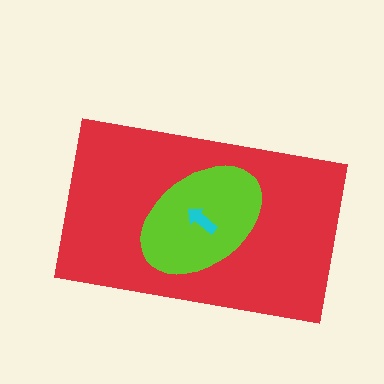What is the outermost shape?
The red rectangle.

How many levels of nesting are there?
3.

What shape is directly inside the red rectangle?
The lime ellipse.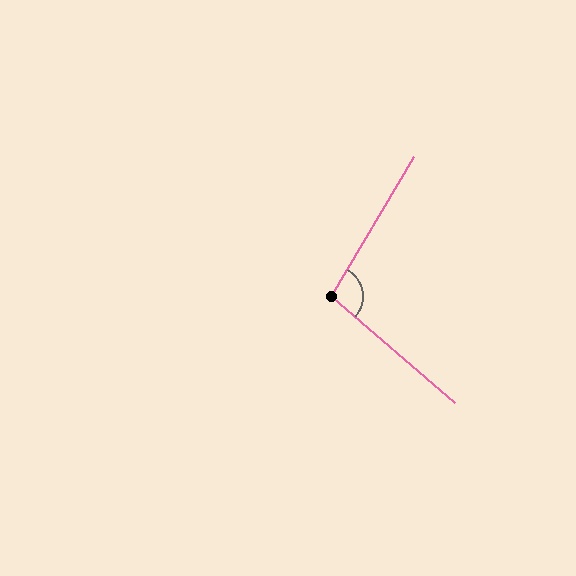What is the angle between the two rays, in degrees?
Approximately 100 degrees.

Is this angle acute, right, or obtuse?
It is obtuse.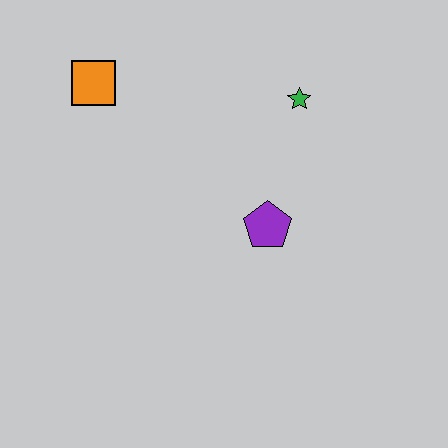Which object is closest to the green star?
The purple pentagon is closest to the green star.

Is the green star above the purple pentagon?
Yes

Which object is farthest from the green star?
The orange square is farthest from the green star.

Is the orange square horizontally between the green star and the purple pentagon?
No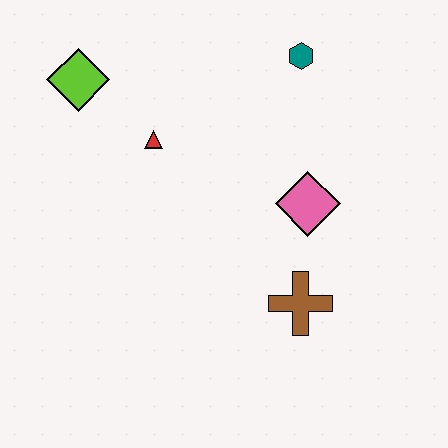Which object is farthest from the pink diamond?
The lime diamond is farthest from the pink diamond.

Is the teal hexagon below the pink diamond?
No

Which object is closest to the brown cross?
The pink diamond is closest to the brown cross.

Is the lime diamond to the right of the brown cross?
No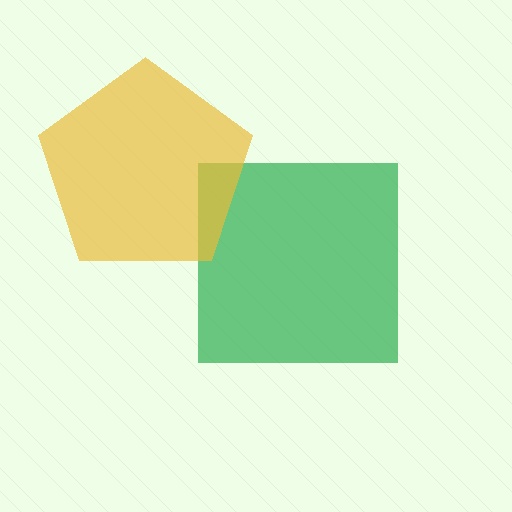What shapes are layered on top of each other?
The layered shapes are: a green square, a yellow pentagon.